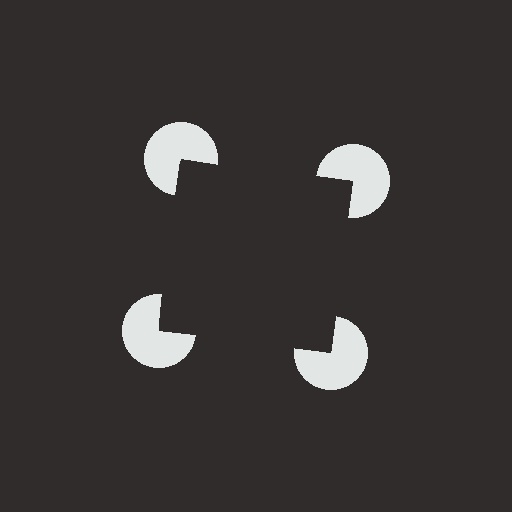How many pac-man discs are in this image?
There are 4 — one at each vertex of the illusory square.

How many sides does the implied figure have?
4 sides.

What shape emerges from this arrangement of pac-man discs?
An illusory square — its edges are inferred from the aligned wedge cuts in the pac-man discs, not physically drawn.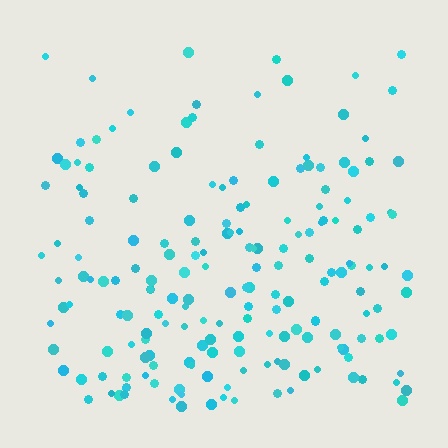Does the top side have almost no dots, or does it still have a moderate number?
Still a moderate number, just noticeably fewer than the bottom.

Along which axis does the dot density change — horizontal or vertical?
Vertical.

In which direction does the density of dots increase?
From top to bottom, with the bottom side densest.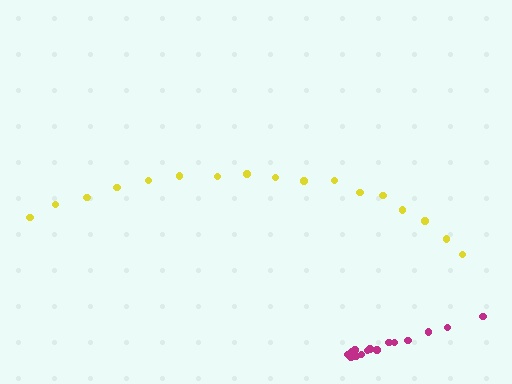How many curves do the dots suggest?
There are 2 distinct paths.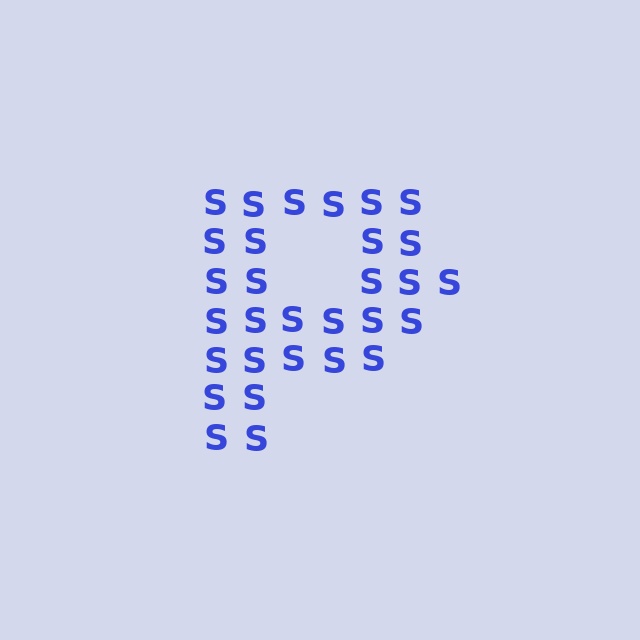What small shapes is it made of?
It is made of small letter S's.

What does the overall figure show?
The overall figure shows the letter P.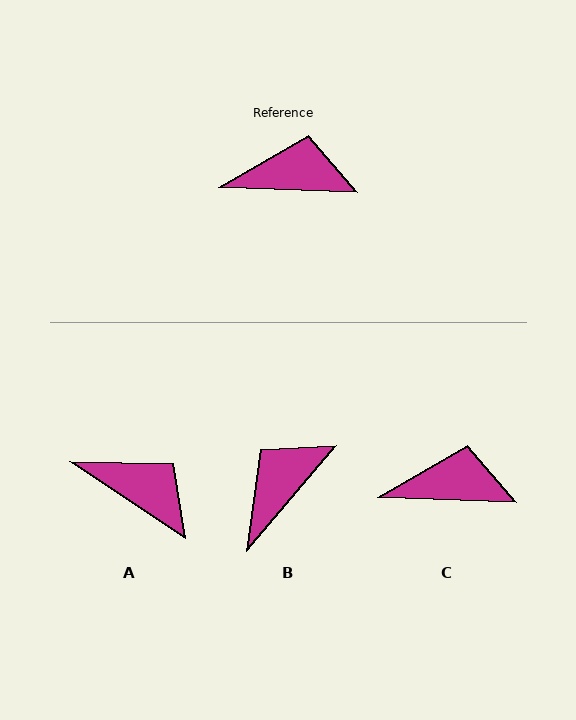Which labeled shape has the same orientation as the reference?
C.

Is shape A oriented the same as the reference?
No, it is off by about 31 degrees.